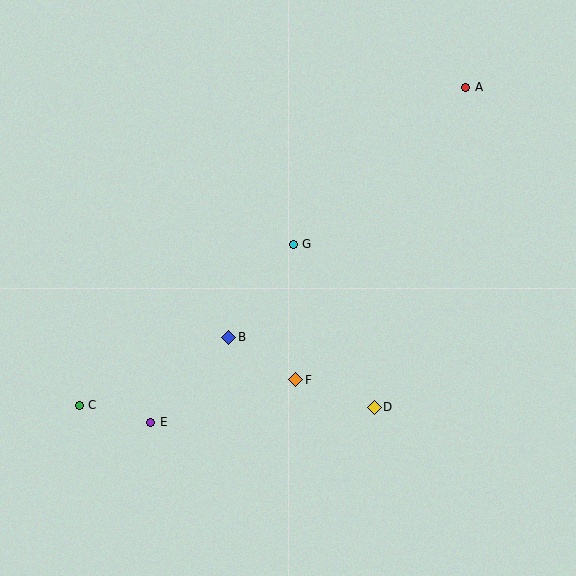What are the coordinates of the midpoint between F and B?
The midpoint between F and B is at (262, 358).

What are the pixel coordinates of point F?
Point F is at (296, 380).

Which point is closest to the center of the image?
Point G at (293, 244) is closest to the center.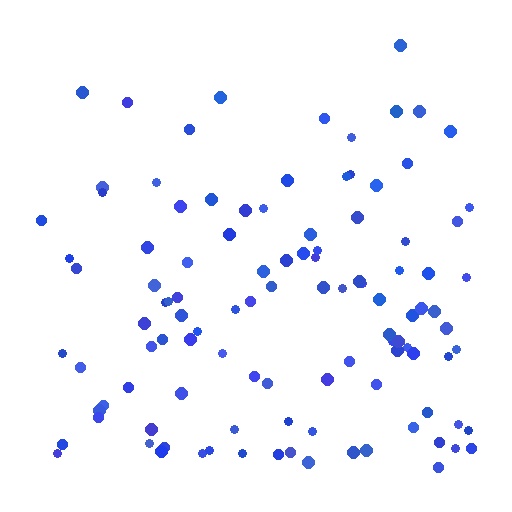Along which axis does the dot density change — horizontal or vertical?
Vertical.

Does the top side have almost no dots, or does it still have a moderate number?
Still a moderate number, just noticeably fewer than the bottom.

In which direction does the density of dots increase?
From top to bottom, with the bottom side densest.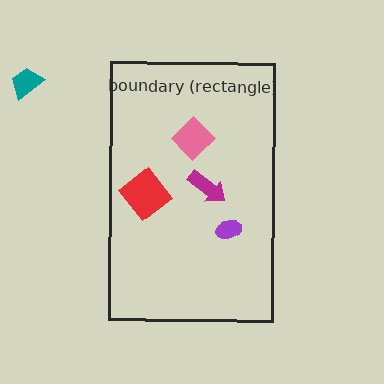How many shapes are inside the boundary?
4 inside, 1 outside.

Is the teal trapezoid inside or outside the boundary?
Outside.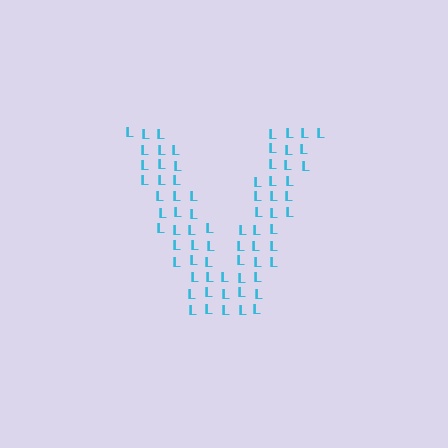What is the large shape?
The large shape is the letter V.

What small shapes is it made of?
It is made of small letter L's.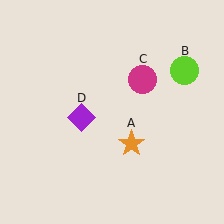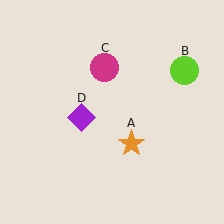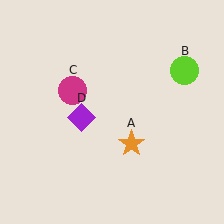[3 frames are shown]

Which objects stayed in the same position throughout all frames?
Orange star (object A) and lime circle (object B) and purple diamond (object D) remained stationary.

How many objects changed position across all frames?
1 object changed position: magenta circle (object C).